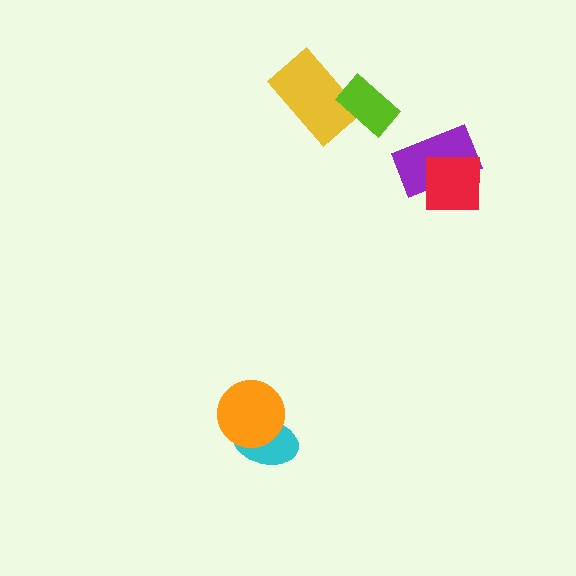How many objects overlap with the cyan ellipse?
1 object overlaps with the cyan ellipse.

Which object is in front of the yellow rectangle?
The lime rectangle is in front of the yellow rectangle.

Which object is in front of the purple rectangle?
The red square is in front of the purple rectangle.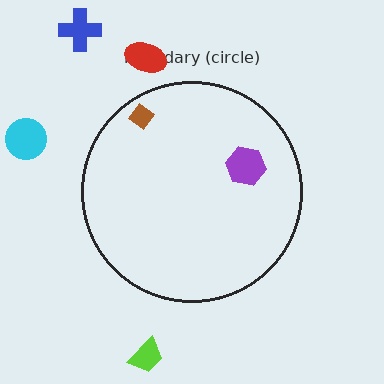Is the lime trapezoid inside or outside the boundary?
Outside.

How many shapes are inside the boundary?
2 inside, 4 outside.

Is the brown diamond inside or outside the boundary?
Inside.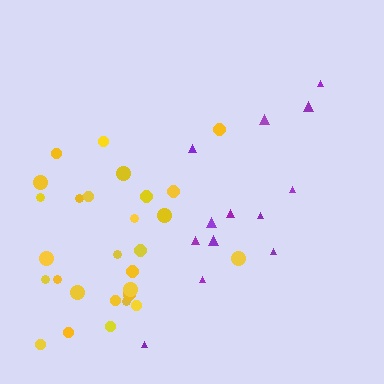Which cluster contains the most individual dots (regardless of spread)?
Yellow (28).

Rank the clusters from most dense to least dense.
yellow, purple.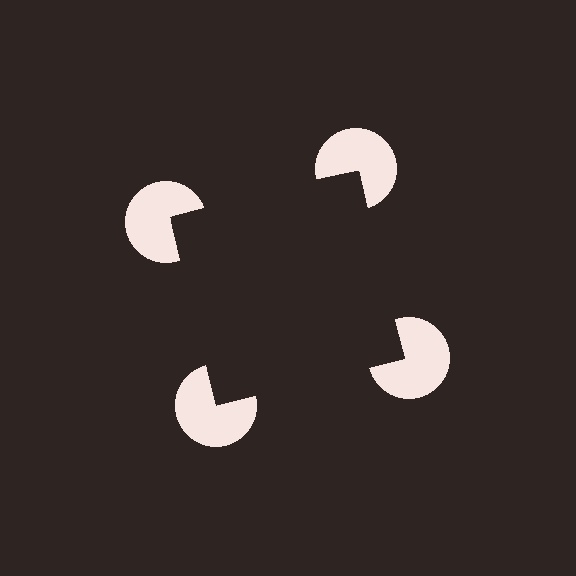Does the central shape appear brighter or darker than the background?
It typically appears slightly darker than the background, even though no actual brightness change is drawn.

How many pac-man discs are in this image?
There are 4 — one at each vertex of the illusory square.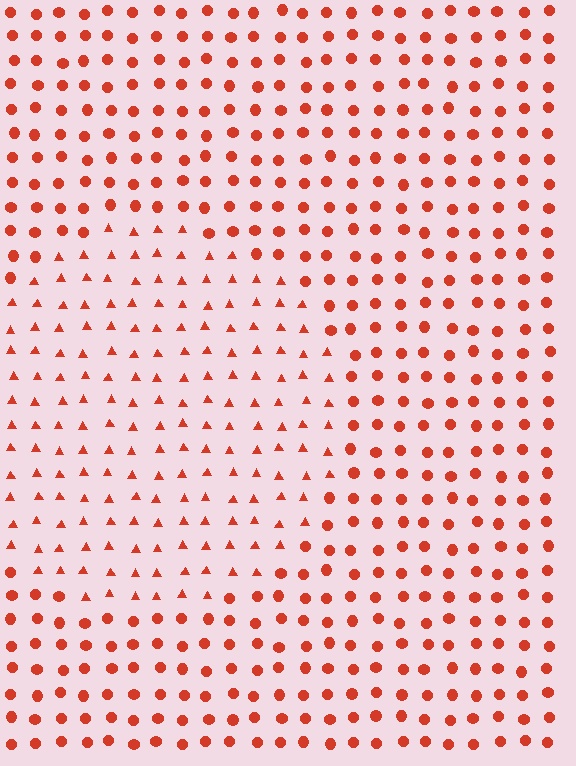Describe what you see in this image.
The image is filled with small red elements arranged in a uniform grid. A circle-shaped region contains triangles, while the surrounding area contains circles. The boundary is defined purely by the change in element shape.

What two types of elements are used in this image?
The image uses triangles inside the circle region and circles outside it.